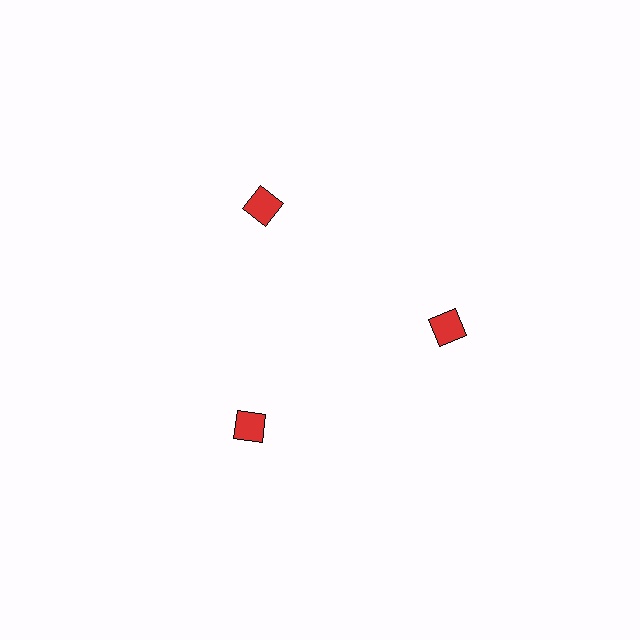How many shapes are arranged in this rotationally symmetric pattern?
There are 3 shapes, arranged in 3 groups of 1.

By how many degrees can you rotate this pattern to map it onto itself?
The pattern maps onto itself every 120 degrees of rotation.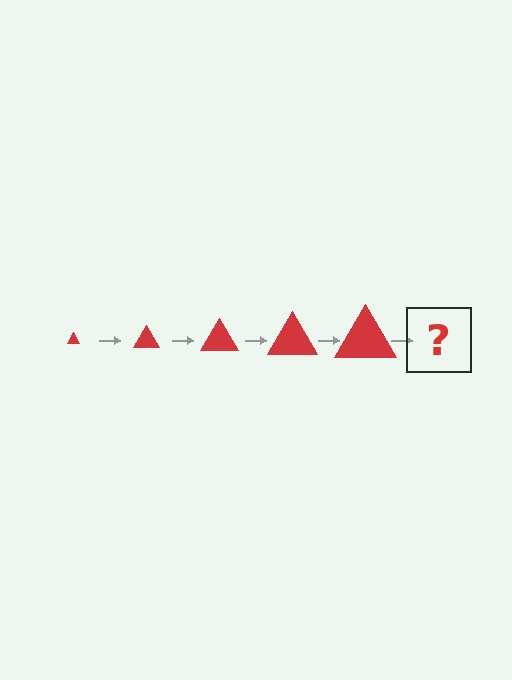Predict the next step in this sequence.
The next step is a red triangle, larger than the previous one.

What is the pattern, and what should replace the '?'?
The pattern is that the triangle gets progressively larger each step. The '?' should be a red triangle, larger than the previous one.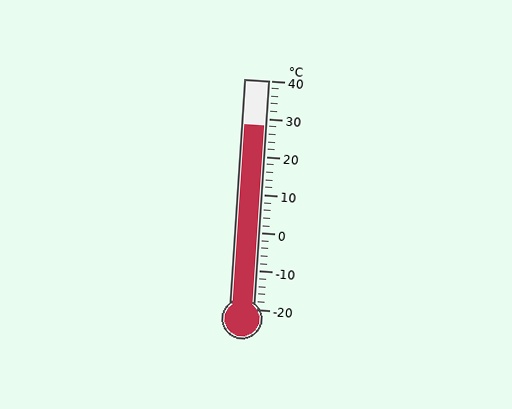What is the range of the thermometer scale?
The thermometer scale ranges from -20°C to 40°C.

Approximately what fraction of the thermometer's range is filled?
The thermometer is filled to approximately 80% of its range.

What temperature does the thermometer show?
The thermometer shows approximately 28°C.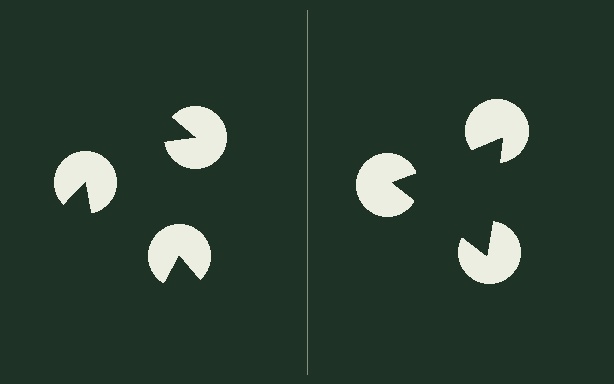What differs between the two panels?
The pac-man discs are positioned identically on both sides; only the wedge orientations differ. On the right they align to a triangle; on the left they are misaligned.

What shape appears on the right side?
An illusory triangle.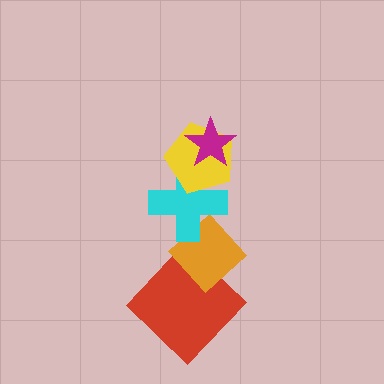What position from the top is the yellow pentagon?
The yellow pentagon is 2nd from the top.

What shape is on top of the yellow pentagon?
The magenta star is on top of the yellow pentagon.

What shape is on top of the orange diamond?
The cyan cross is on top of the orange diamond.